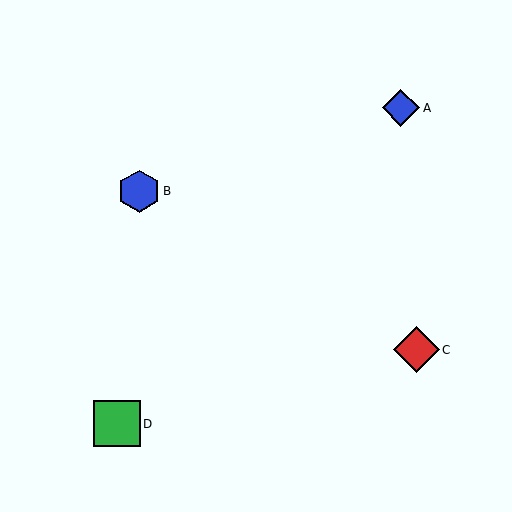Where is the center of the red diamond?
The center of the red diamond is at (416, 350).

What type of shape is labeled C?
Shape C is a red diamond.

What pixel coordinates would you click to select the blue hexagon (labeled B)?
Click at (139, 191) to select the blue hexagon B.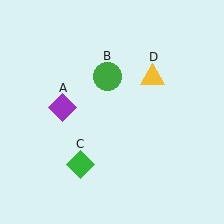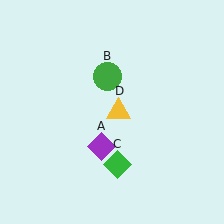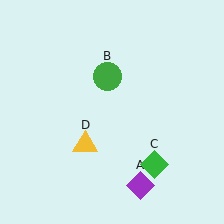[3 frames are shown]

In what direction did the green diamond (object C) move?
The green diamond (object C) moved right.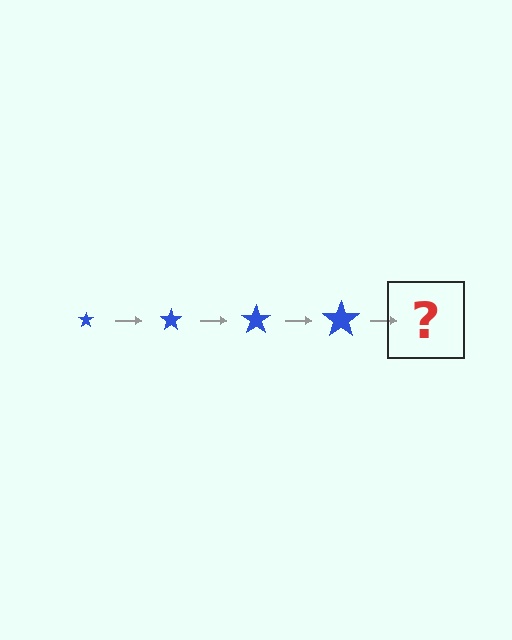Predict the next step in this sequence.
The next step is a blue star, larger than the previous one.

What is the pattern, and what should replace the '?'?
The pattern is that the star gets progressively larger each step. The '?' should be a blue star, larger than the previous one.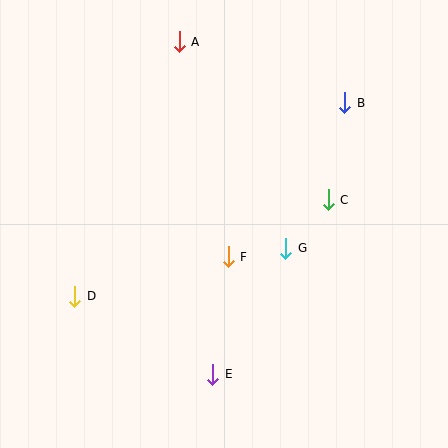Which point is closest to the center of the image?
Point F at (228, 257) is closest to the center.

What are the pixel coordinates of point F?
Point F is at (228, 257).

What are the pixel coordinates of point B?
Point B is at (345, 103).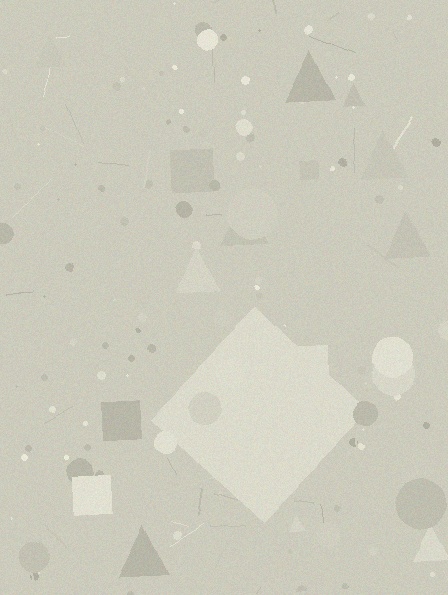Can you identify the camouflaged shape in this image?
The camouflaged shape is a diamond.